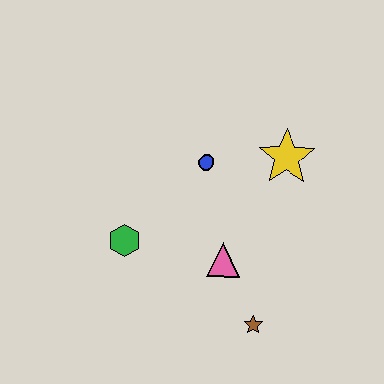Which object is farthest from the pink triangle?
The yellow star is farthest from the pink triangle.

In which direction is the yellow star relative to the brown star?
The yellow star is above the brown star.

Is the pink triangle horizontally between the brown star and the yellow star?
No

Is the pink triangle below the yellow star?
Yes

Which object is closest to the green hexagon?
The pink triangle is closest to the green hexagon.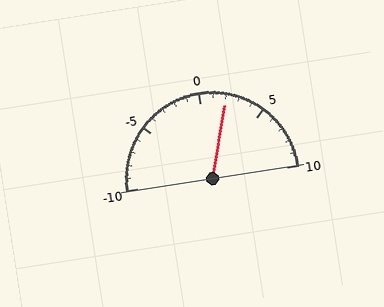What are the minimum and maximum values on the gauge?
The gauge ranges from -10 to 10.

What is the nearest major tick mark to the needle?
The nearest major tick mark is 0.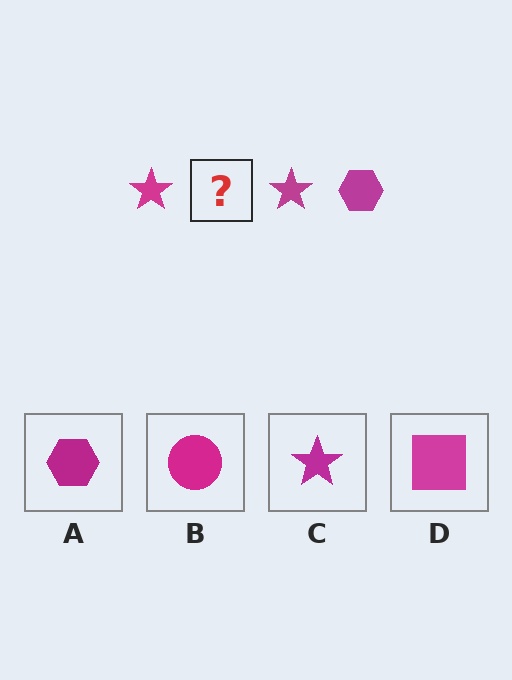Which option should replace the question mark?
Option A.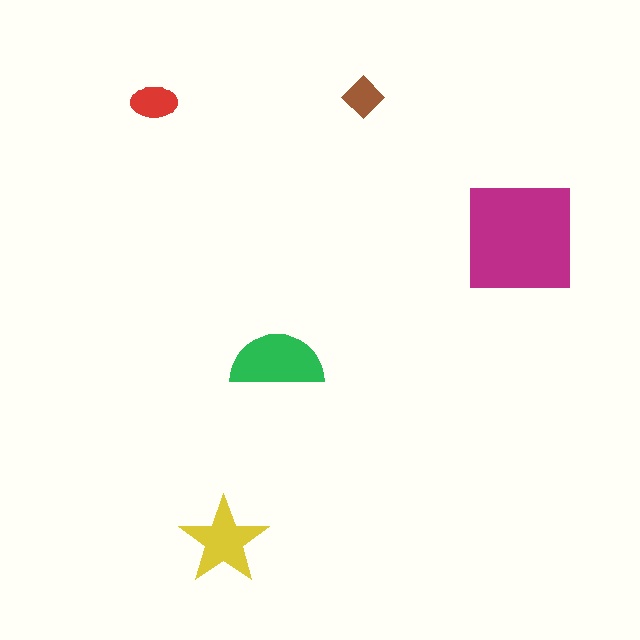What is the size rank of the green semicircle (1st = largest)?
2nd.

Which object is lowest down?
The yellow star is bottommost.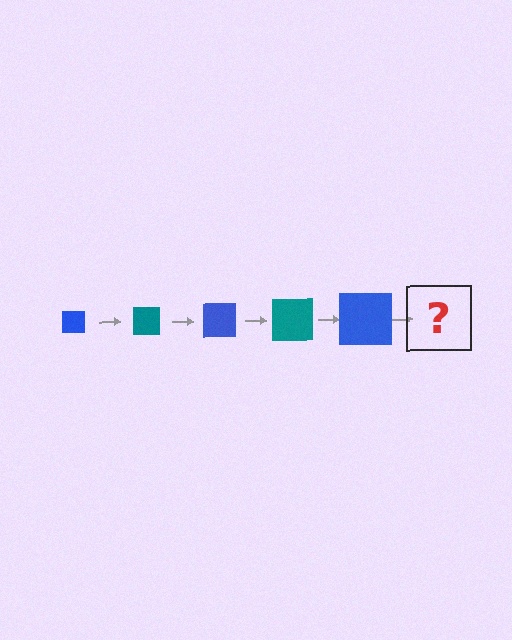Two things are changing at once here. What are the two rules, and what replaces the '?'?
The two rules are that the square grows larger each step and the color cycles through blue and teal. The '?' should be a teal square, larger than the previous one.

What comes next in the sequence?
The next element should be a teal square, larger than the previous one.